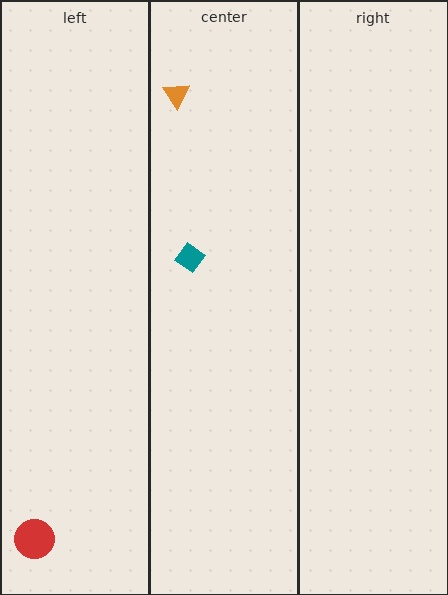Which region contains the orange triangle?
The center region.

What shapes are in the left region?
The red circle.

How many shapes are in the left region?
1.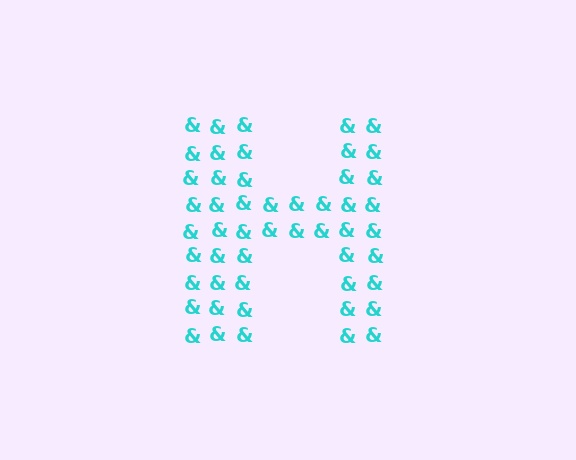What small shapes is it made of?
It is made of small ampersands.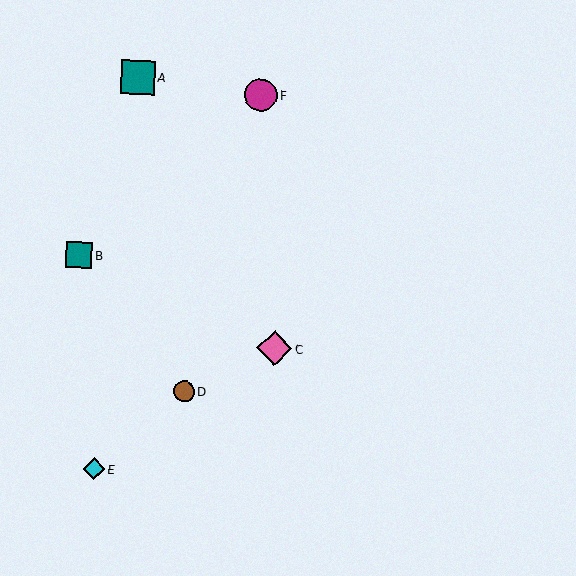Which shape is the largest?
The pink diamond (labeled C) is the largest.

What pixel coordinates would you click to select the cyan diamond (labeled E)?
Click at (94, 469) to select the cyan diamond E.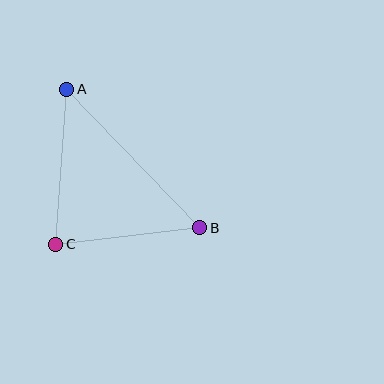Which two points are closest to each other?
Points B and C are closest to each other.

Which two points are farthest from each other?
Points A and B are farthest from each other.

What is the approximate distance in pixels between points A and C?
The distance between A and C is approximately 155 pixels.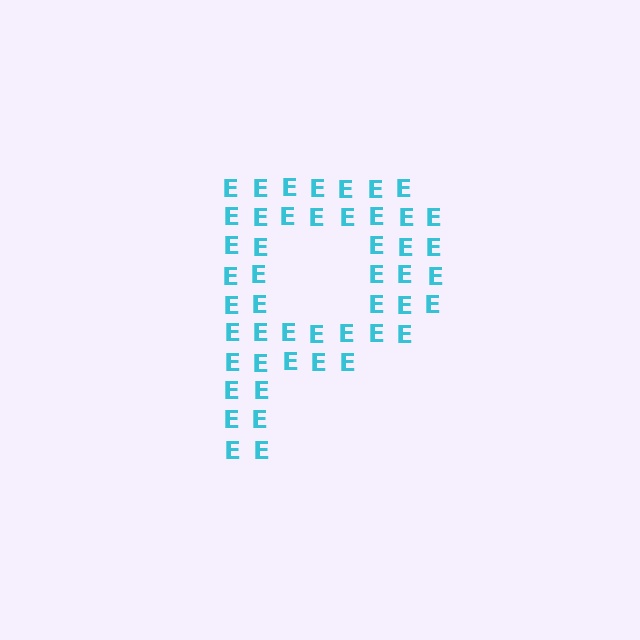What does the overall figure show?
The overall figure shows the letter P.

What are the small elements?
The small elements are letter E's.